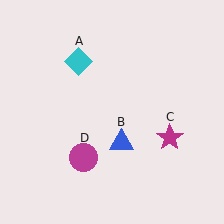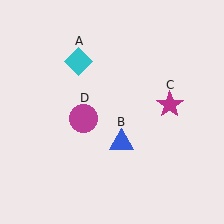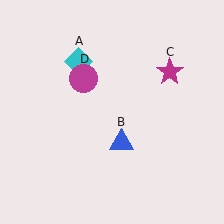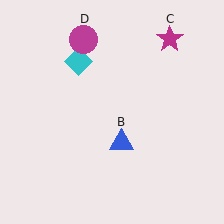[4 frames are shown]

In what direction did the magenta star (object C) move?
The magenta star (object C) moved up.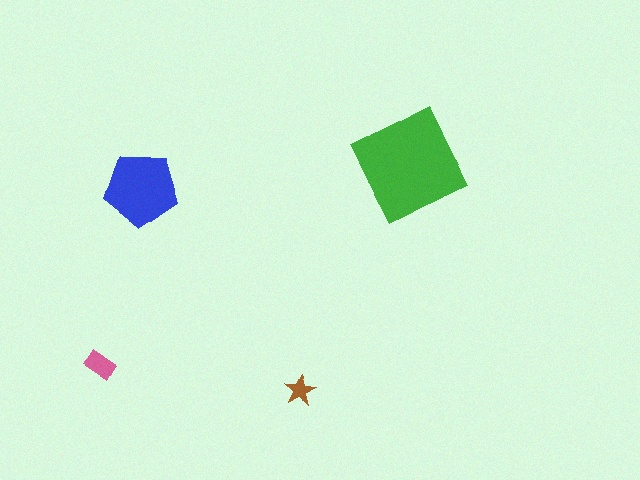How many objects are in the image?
There are 4 objects in the image.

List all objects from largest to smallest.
The green square, the blue pentagon, the pink rectangle, the brown star.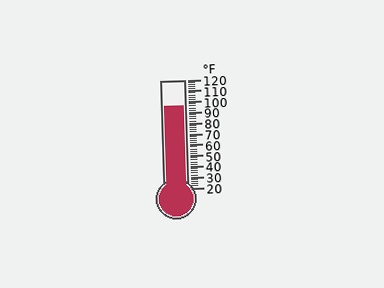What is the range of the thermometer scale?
The thermometer scale ranges from 20°F to 120°F.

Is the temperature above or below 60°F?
The temperature is above 60°F.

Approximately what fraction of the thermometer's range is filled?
The thermometer is filled to approximately 75% of its range.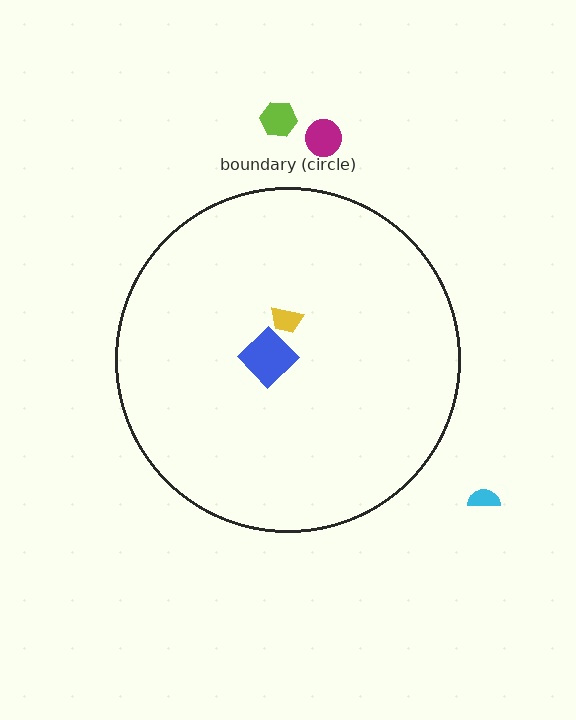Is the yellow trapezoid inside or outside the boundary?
Inside.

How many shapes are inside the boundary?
2 inside, 3 outside.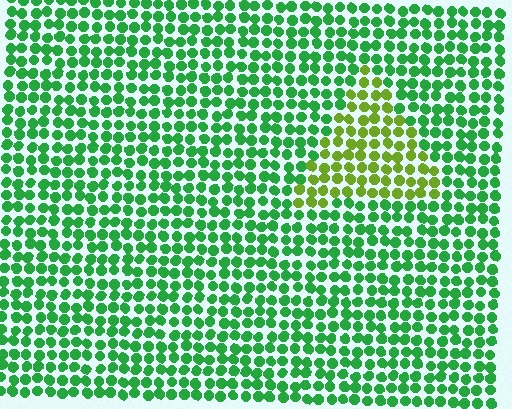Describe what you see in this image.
The image is filled with small green elements in a uniform arrangement. A triangle-shaped region is visible where the elements are tinted to a slightly different hue, forming a subtle color boundary.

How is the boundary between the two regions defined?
The boundary is defined purely by a slight shift in hue (about 45 degrees). Spacing, size, and orientation are identical on both sides.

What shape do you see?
I see a triangle.